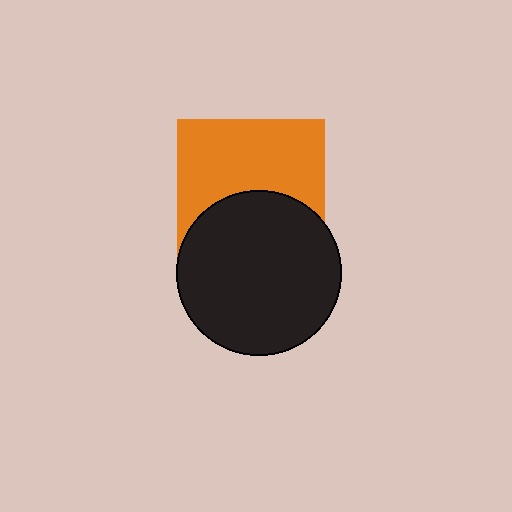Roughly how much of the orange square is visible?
About half of it is visible (roughly 58%).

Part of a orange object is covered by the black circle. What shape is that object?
It is a square.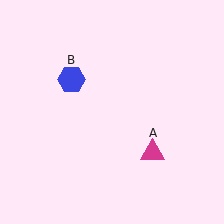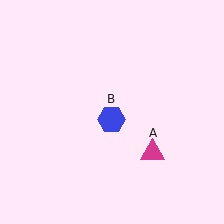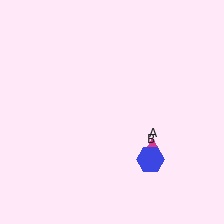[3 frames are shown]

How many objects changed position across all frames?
1 object changed position: blue hexagon (object B).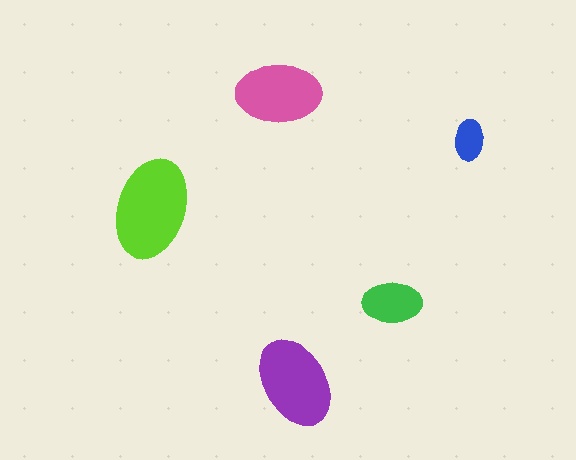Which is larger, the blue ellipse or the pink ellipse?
The pink one.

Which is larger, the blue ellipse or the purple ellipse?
The purple one.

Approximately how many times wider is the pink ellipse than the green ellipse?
About 1.5 times wider.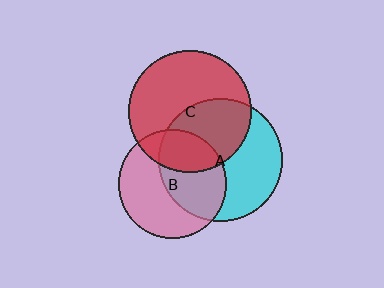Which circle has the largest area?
Circle A (cyan).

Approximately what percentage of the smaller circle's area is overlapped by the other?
Approximately 50%.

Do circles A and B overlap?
Yes.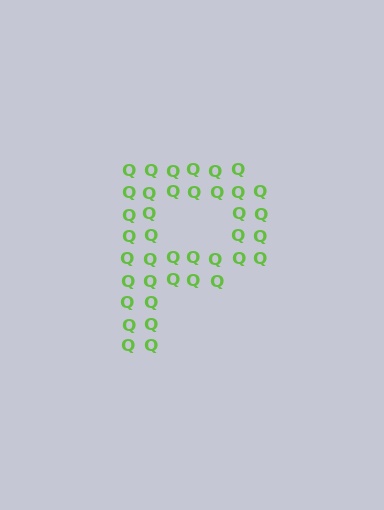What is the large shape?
The large shape is the letter P.